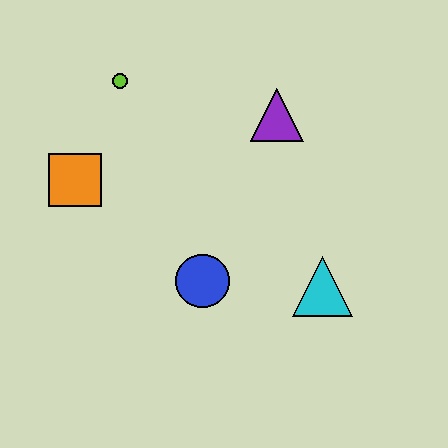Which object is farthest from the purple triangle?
The orange square is farthest from the purple triangle.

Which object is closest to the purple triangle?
The lime circle is closest to the purple triangle.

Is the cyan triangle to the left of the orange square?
No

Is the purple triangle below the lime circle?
Yes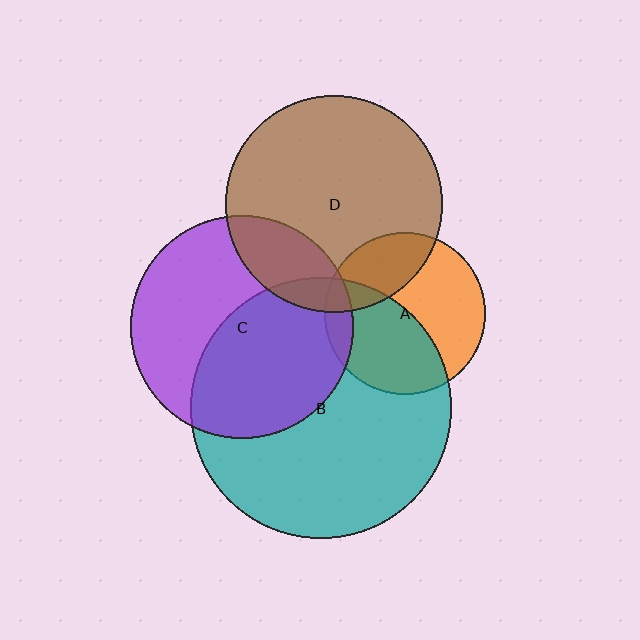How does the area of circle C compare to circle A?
Approximately 1.9 times.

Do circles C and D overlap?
Yes.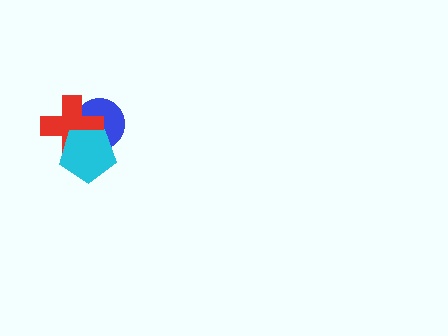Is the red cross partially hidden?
Yes, it is partially covered by another shape.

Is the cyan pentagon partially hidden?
No, no other shape covers it.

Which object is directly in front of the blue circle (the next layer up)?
The red cross is directly in front of the blue circle.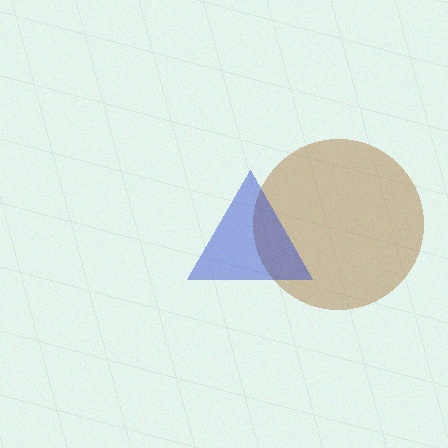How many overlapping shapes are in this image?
There are 2 overlapping shapes in the image.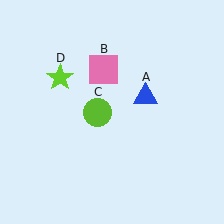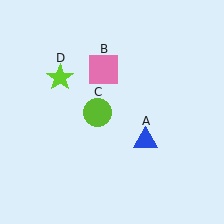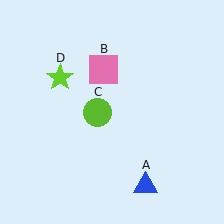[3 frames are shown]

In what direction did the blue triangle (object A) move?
The blue triangle (object A) moved down.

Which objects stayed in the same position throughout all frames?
Pink square (object B) and lime circle (object C) and lime star (object D) remained stationary.